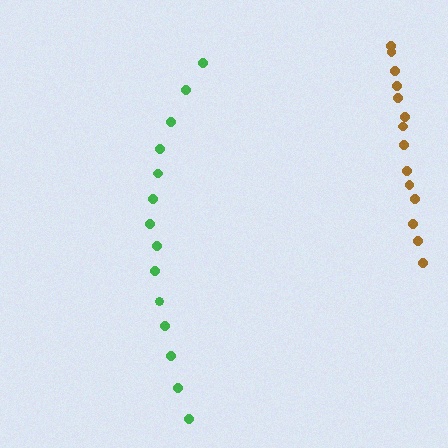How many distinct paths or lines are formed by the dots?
There are 2 distinct paths.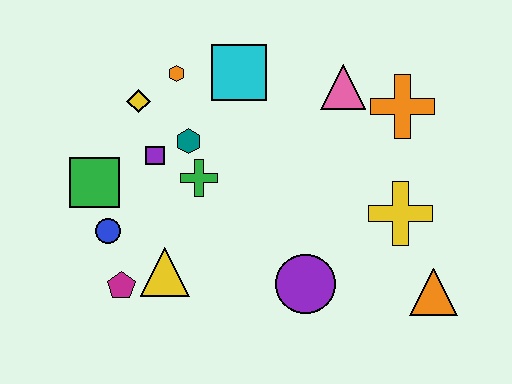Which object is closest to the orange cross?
The pink triangle is closest to the orange cross.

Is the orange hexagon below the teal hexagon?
No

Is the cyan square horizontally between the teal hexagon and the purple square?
No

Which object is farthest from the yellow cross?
The green square is farthest from the yellow cross.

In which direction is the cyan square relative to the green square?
The cyan square is to the right of the green square.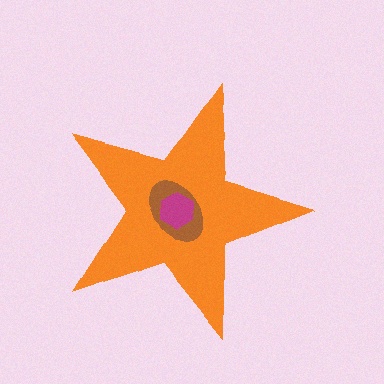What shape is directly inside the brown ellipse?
The magenta hexagon.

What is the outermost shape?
The orange star.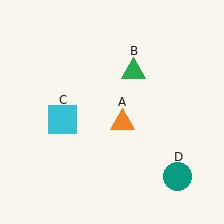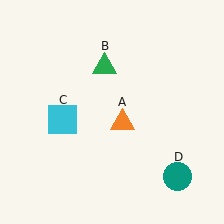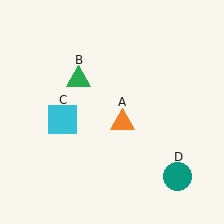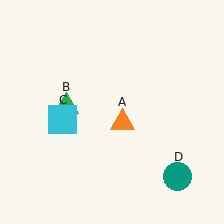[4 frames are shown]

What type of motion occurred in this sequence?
The green triangle (object B) rotated counterclockwise around the center of the scene.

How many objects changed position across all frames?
1 object changed position: green triangle (object B).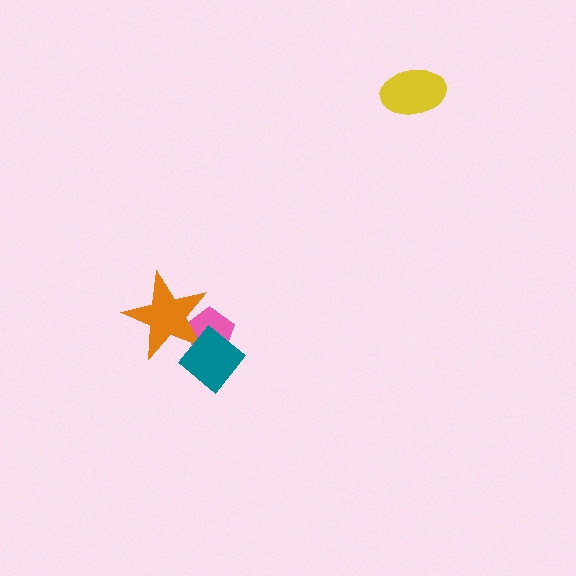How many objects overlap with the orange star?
2 objects overlap with the orange star.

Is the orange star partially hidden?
Yes, it is partially covered by another shape.